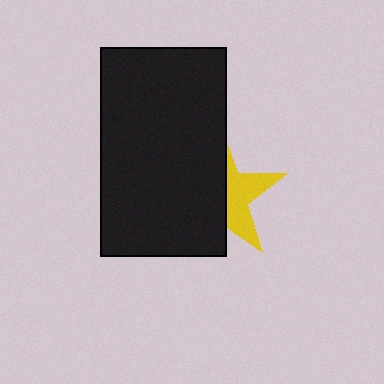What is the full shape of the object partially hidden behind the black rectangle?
The partially hidden object is a yellow star.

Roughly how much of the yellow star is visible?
A small part of it is visible (roughly 40%).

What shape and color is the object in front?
The object in front is a black rectangle.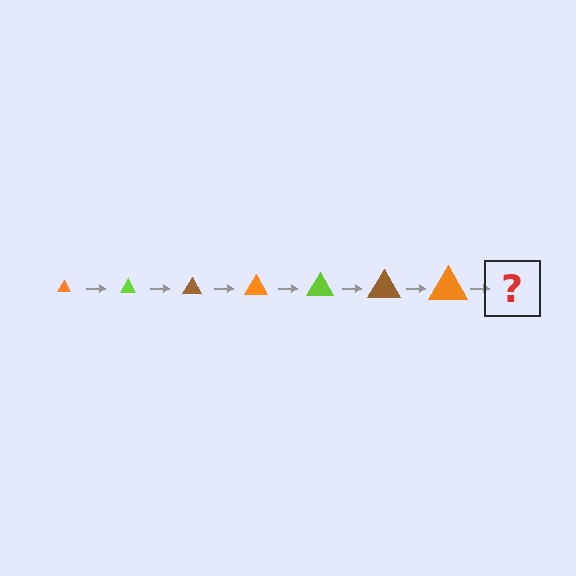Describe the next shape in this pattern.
It should be a lime triangle, larger than the previous one.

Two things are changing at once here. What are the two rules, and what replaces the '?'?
The two rules are that the triangle grows larger each step and the color cycles through orange, lime, and brown. The '?' should be a lime triangle, larger than the previous one.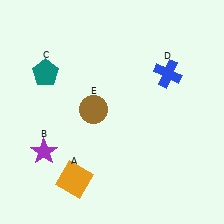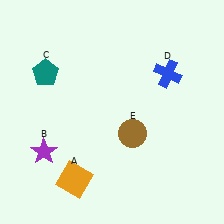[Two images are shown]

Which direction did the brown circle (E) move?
The brown circle (E) moved right.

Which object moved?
The brown circle (E) moved right.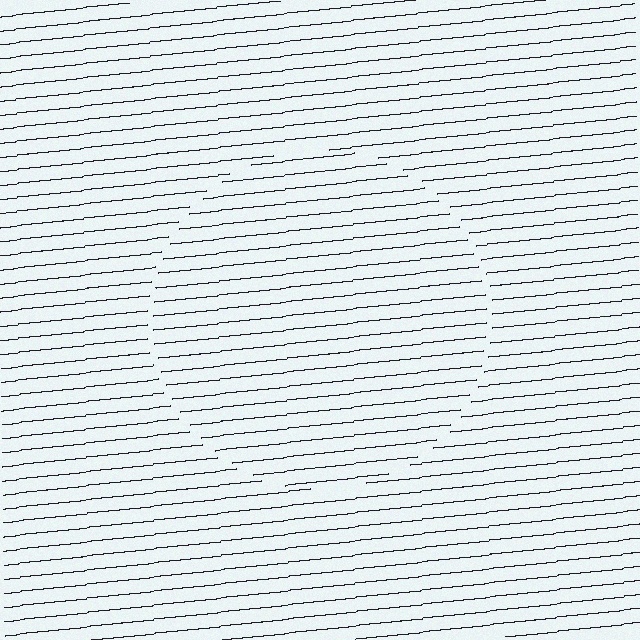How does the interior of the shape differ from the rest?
The interior of the shape contains the same grating, shifted by half a period — the contour is defined by the phase discontinuity where line-ends from the inner and outer gratings abut.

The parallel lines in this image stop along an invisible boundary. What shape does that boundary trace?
An illusory circle. The interior of the shape contains the same grating, shifted by half a period — the contour is defined by the phase discontinuity where line-ends from the inner and outer gratings abut.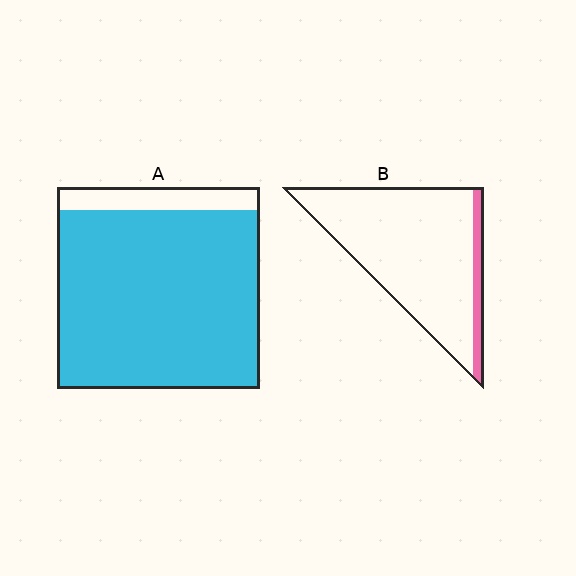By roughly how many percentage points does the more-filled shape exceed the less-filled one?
By roughly 80 percentage points (A over B).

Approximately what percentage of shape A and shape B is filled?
A is approximately 90% and B is approximately 10%.